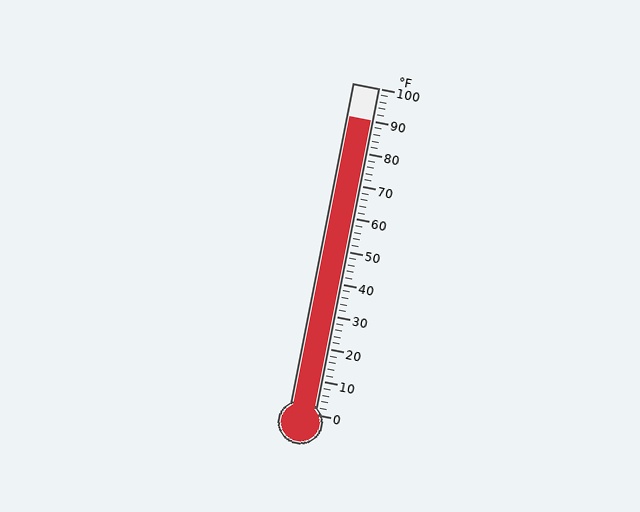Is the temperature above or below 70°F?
The temperature is above 70°F.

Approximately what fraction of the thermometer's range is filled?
The thermometer is filled to approximately 90% of its range.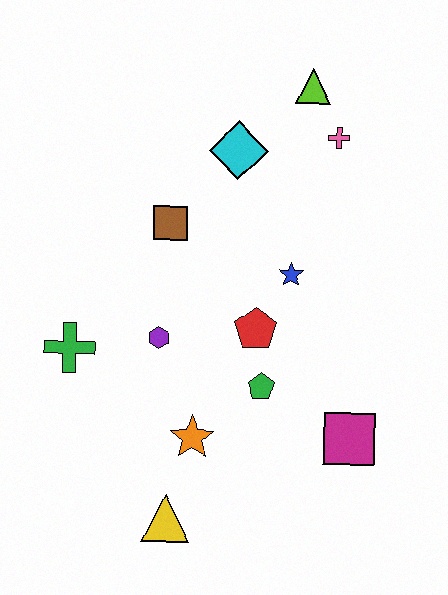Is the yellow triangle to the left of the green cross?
No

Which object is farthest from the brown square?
The yellow triangle is farthest from the brown square.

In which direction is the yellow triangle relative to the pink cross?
The yellow triangle is below the pink cross.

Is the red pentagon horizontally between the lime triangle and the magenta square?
No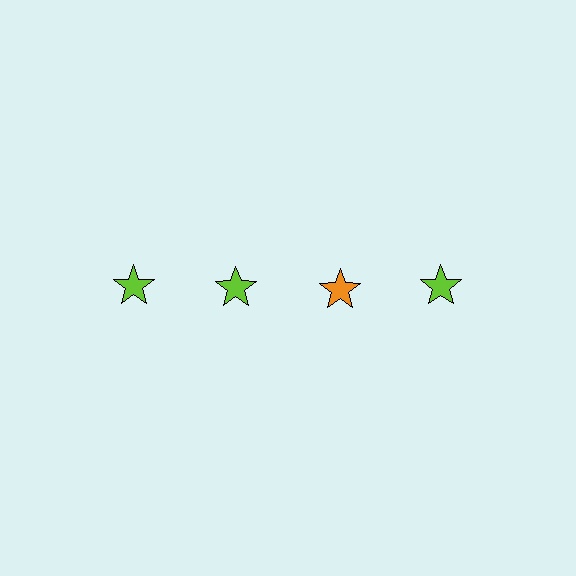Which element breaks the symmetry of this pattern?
The orange star in the top row, center column breaks the symmetry. All other shapes are lime stars.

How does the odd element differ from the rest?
It has a different color: orange instead of lime.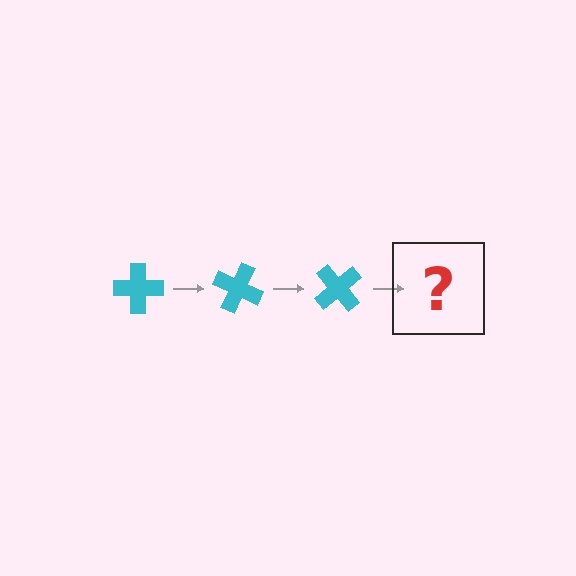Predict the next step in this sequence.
The next step is a cyan cross rotated 75 degrees.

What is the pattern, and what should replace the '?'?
The pattern is that the cross rotates 25 degrees each step. The '?' should be a cyan cross rotated 75 degrees.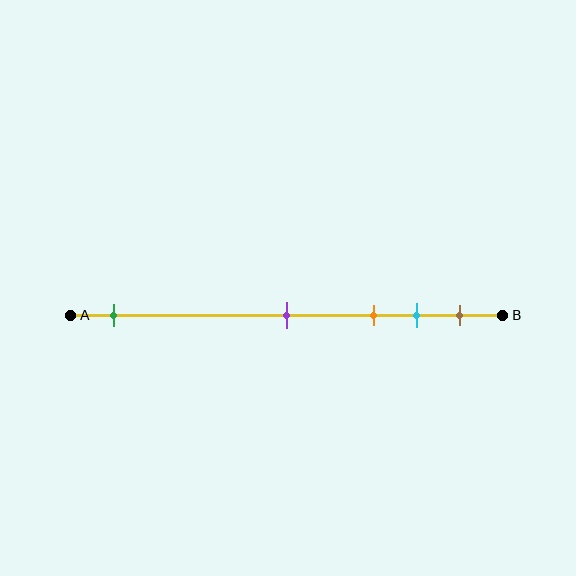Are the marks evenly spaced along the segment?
No, the marks are not evenly spaced.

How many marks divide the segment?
There are 5 marks dividing the segment.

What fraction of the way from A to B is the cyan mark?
The cyan mark is approximately 80% (0.8) of the way from A to B.